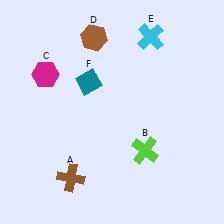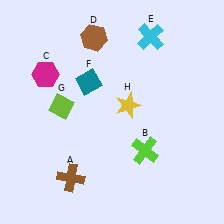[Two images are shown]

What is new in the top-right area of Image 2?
A yellow star (H) was added in the top-right area of Image 2.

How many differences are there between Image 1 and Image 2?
There are 2 differences between the two images.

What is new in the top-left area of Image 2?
A lime diamond (G) was added in the top-left area of Image 2.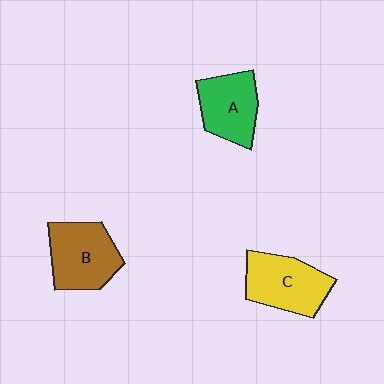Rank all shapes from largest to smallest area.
From largest to smallest: B (brown), C (yellow), A (green).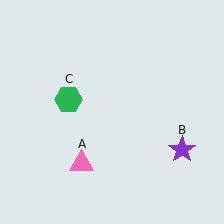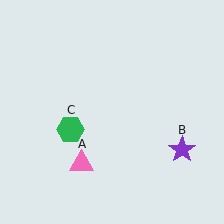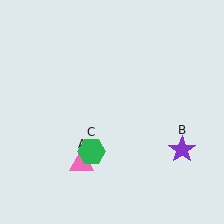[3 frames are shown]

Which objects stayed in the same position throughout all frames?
Pink triangle (object A) and purple star (object B) remained stationary.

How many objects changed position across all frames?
1 object changed position: green hexagon (object C).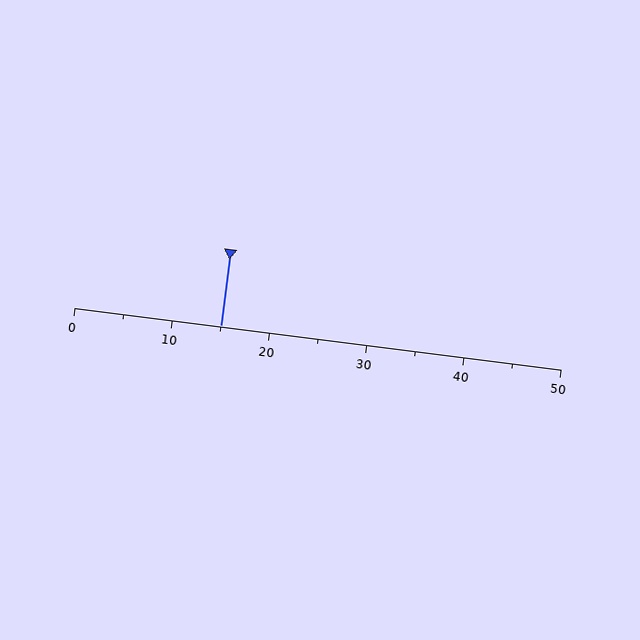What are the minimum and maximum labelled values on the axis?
The axis runs from 0 to 50.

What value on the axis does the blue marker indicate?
The marker indicates approximately 15.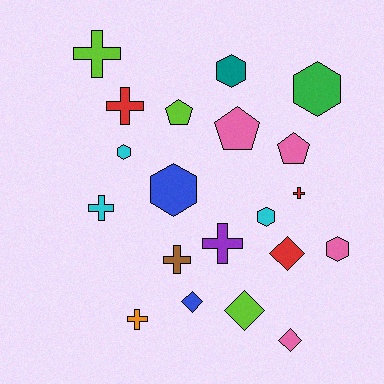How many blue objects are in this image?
There are 2 blue objects.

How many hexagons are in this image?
There are 6 hexagons.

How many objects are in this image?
There are 20 objects.